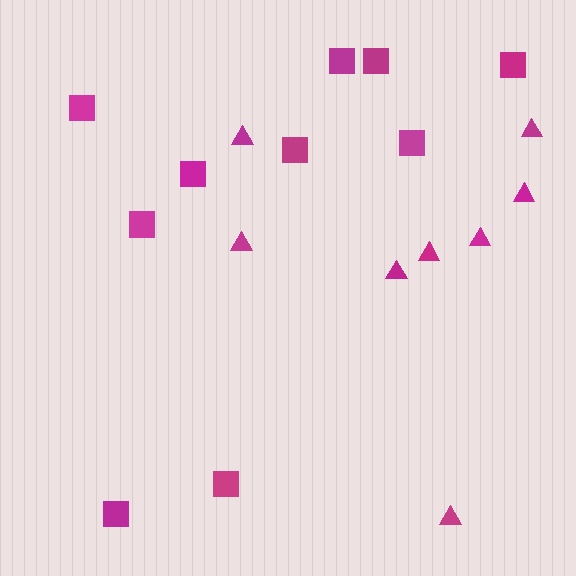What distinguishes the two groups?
There are 2 groups: one group of squares (10) and one group of triangles (8).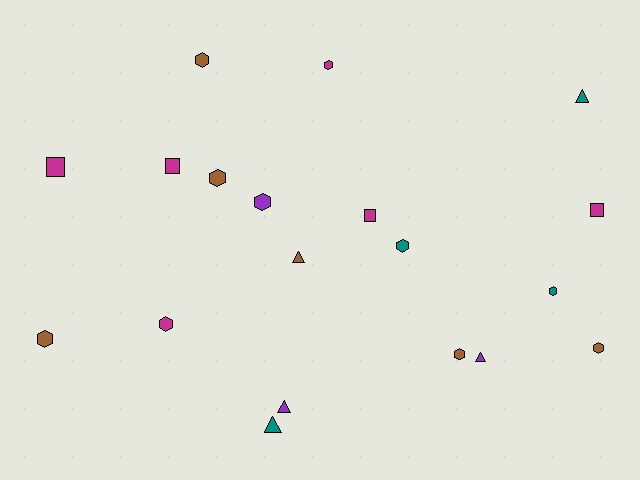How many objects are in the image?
There are 19 objects.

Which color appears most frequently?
Magenta, with 6 objects.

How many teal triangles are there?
There are 2 teal triangles.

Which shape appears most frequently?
Hexagon, with 10 objects.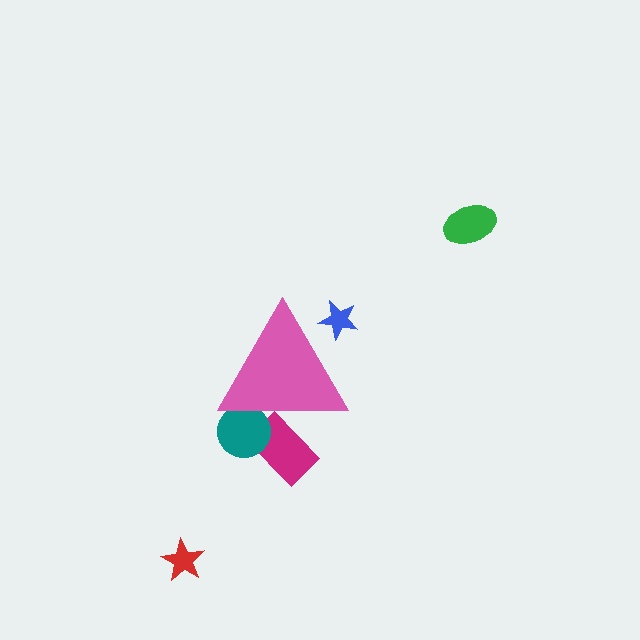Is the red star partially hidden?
No, the red star is fully visible.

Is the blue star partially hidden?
Yes, the blue star is partially hidden behind the pink triangle.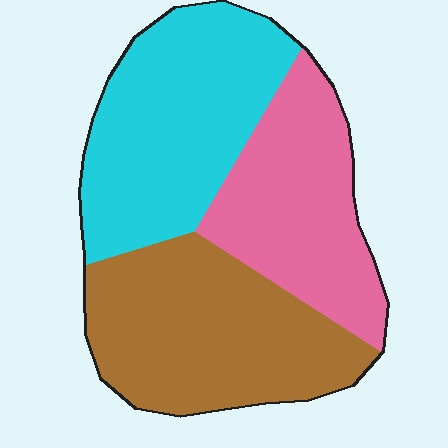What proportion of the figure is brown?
Brown takes up about three eighths (3/8) of the figure.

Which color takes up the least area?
Pink, at roughly 30%.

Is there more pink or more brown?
Brown.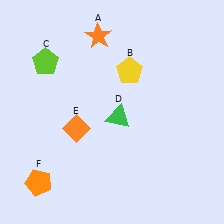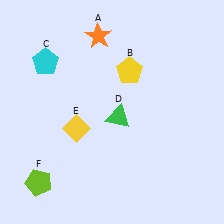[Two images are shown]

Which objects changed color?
C changed from lime to cyan. E changed from orange to yellow. F changed from orange to lime.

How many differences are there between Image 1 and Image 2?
There are 3 differences between the two images.